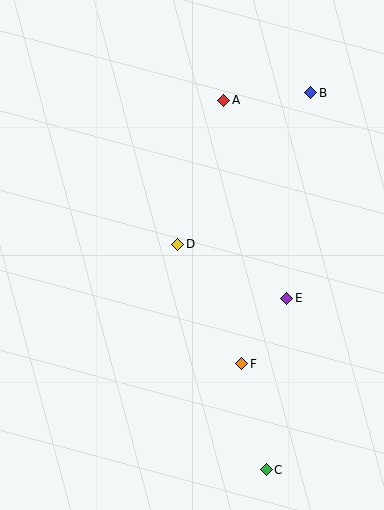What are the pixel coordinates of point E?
Point E is at (287, 298).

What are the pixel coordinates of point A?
Point A is at (224, 100).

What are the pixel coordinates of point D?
Point D is at (178, 244).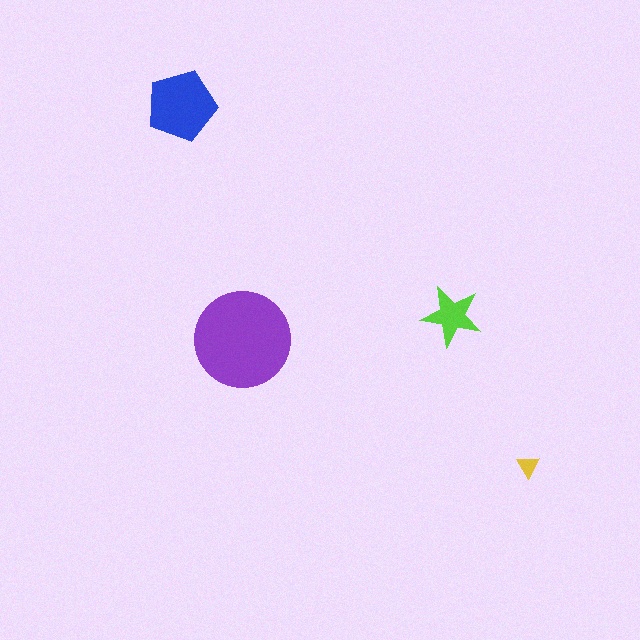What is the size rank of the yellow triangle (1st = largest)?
4th.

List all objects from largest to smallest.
The purple circle, the blue pentagon, the lime star, the yellow triangle.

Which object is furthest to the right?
The yellow triangle is rightmost.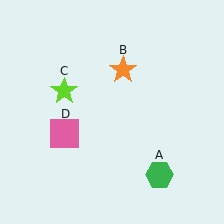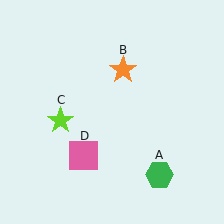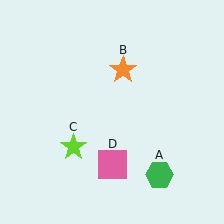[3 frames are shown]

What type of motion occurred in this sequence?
The lime star (object C), pink square (object D) rotated counterclockwise around the center of the scene.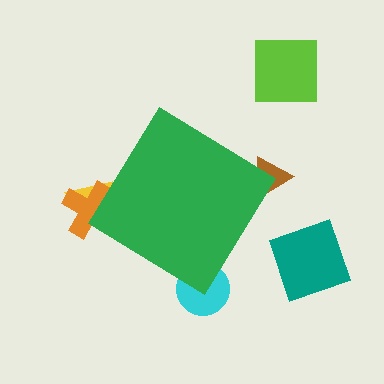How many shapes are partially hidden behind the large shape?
4 shapes are partially hidden.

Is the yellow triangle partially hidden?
Yes, the yellow triangle is partially hidden behind the green diamond.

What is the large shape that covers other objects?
A green diamond.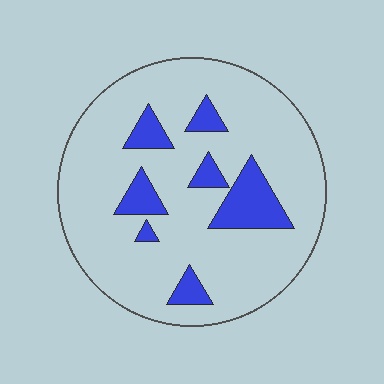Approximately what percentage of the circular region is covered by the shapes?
Approximately 15%.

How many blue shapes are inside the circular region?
7.